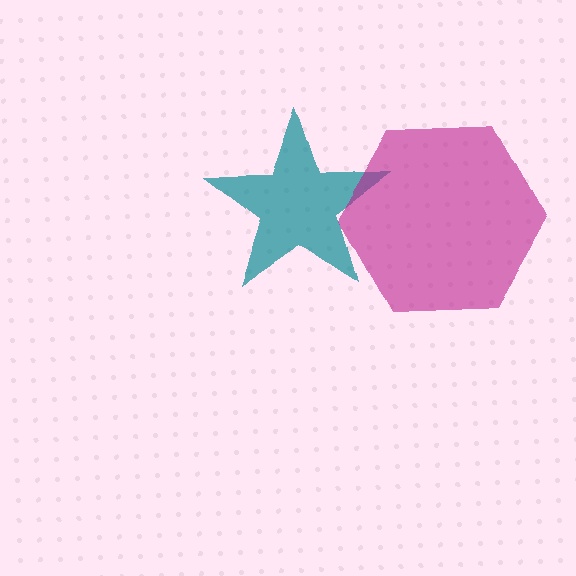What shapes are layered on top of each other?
The layered shapes are: a teal star, a magenta hexagon.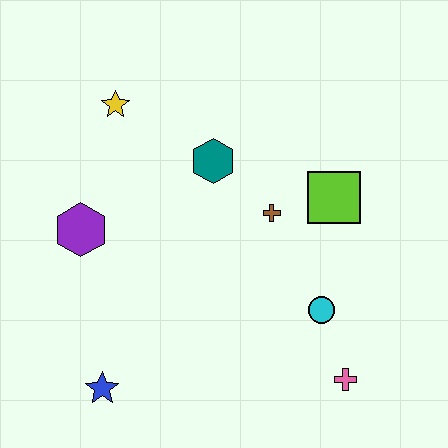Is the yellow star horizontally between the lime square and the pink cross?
No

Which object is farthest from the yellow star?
The pink cross is farthest from the yellow star.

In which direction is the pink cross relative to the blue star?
The pink cross is to the right of the blue star.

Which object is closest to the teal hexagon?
The brown cross is closest to the teal hexagon.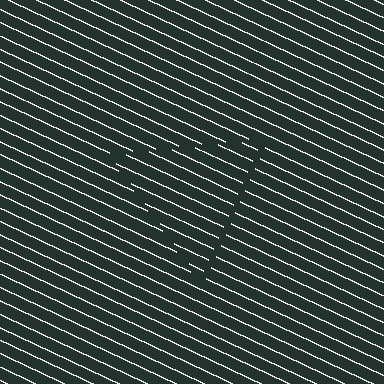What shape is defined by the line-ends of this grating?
An illusory triangle. The interior of the shape contains the same grating, shifted by half a period — the contour is defined by the phase discontinuity where line-ends from the inner and outer gratings abut.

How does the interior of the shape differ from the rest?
The interior of the shape contains the same grating, shifted by half a period — the contour is defined by the phase discontinuity where line-ends from the inner and outer gratings abut.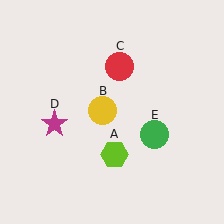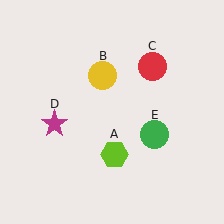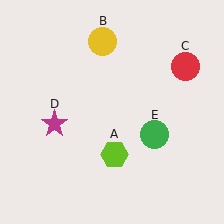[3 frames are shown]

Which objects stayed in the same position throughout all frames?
Lime hexagon (object A) and magenta star (object D) and green circle (object E) remained stationary.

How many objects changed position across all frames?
2 objects changed position: yellow circle (object B), red circle (object C).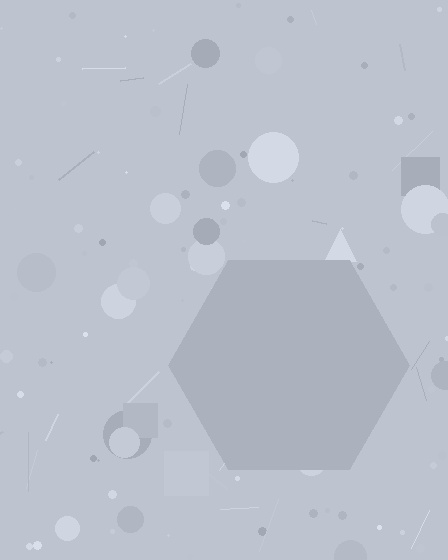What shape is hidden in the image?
A hexagon is hidden in the image.